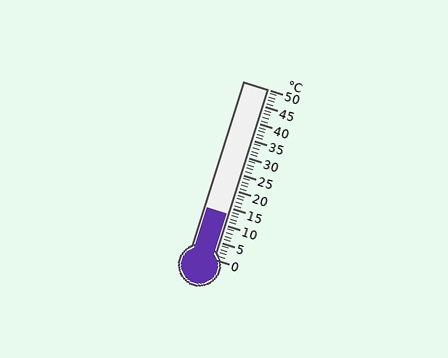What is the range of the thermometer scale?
The thermometer scale ranges from 0°C to 50°C.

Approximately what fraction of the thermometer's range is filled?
The thermometer is filled to approximately 25% of its range.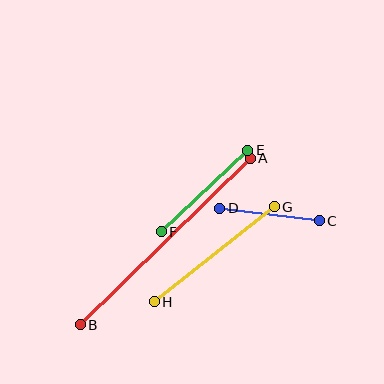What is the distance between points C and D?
The distance is approximately 100 pixels.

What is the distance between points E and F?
The distance is approximately 119 pixels.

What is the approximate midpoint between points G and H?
The midpoint is at approximately (214, 254) pixels.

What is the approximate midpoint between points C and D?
The midpoint is at approximately (270, 215) pixels.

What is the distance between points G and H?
The distance is approximately 153 pixels.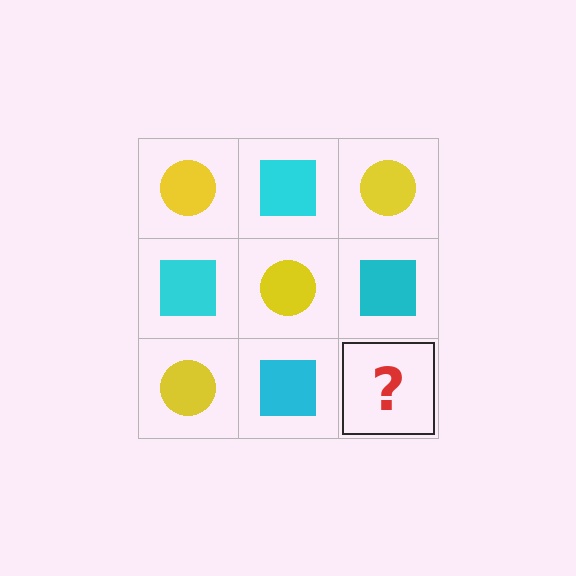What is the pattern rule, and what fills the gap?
The rule is that it alternates yellow circle and cyan square in a checkerboard pattern. The gap should be filled with a yellow circle.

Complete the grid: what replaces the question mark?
The question mark should be replaced with a yellow circle.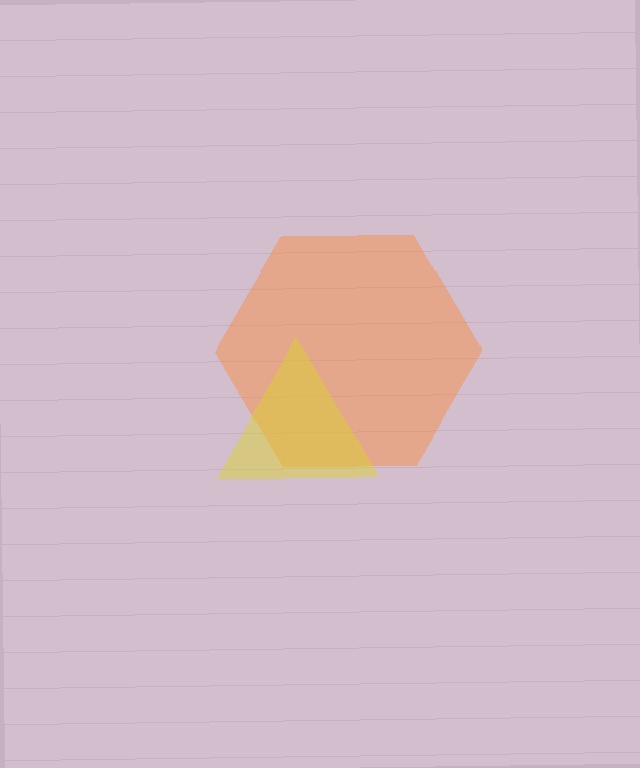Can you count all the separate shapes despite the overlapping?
Yes, there are 2 separate shapes.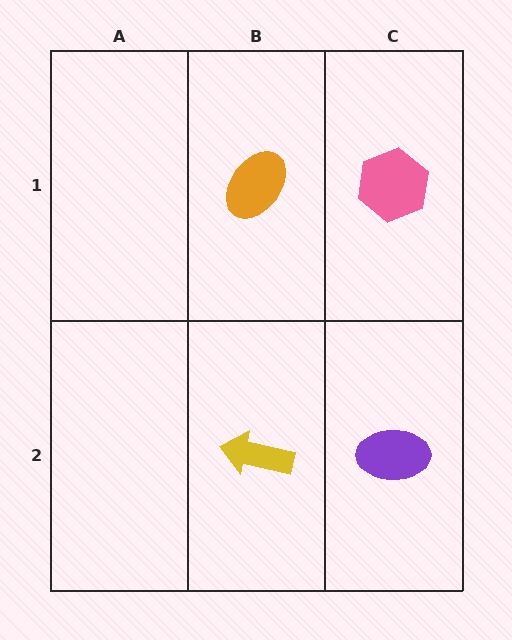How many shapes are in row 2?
2 shapes.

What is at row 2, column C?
A purple ellipse.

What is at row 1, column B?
An orange ellipse.